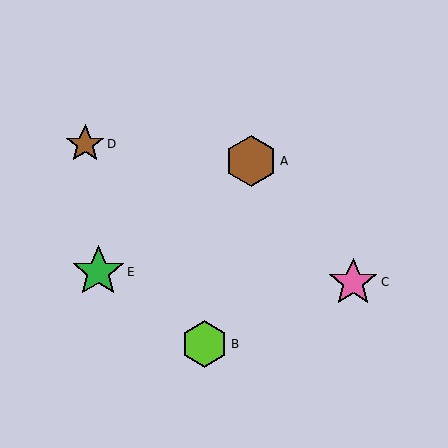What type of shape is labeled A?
Shape A is a brown hexagon.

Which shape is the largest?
The green star (labeled E) is the largest.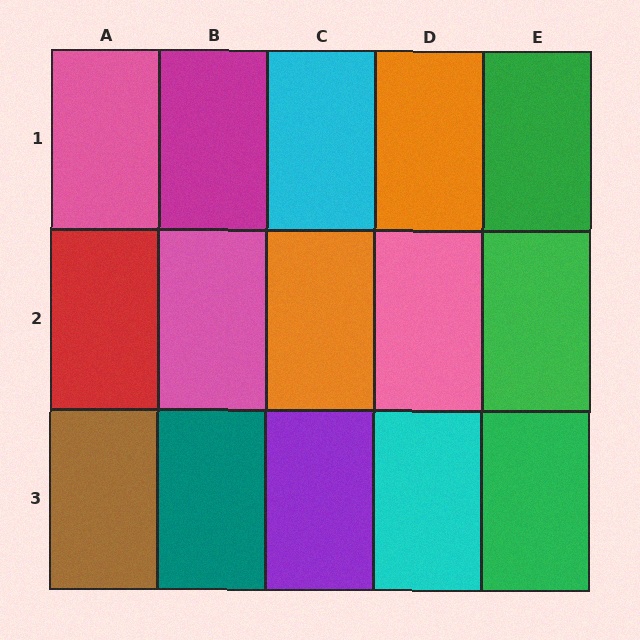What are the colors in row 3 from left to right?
Brown, teal, purple, cyan, green.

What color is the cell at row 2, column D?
Pink.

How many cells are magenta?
1 cell is magenta.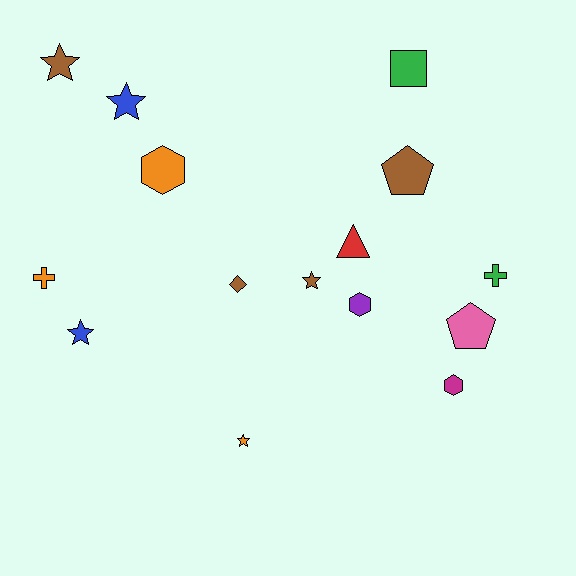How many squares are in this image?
There is 1 square.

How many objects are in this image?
There are 15 objects.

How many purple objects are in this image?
There is 1 purple object.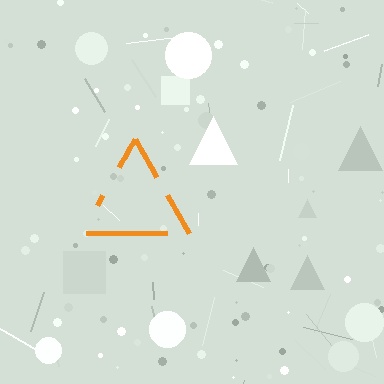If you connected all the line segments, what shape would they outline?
They would outline a triangle.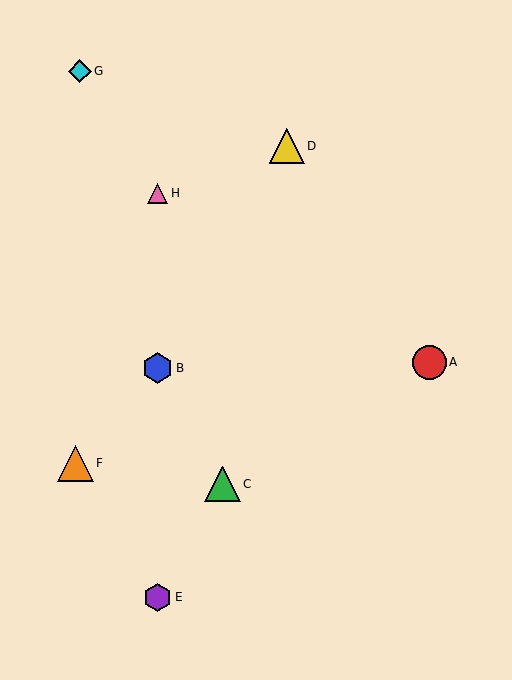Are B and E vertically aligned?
Yes, both are at x≈158.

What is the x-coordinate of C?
Object C is at x≈223.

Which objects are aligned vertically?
Objects B, E, H are aligned vertically.